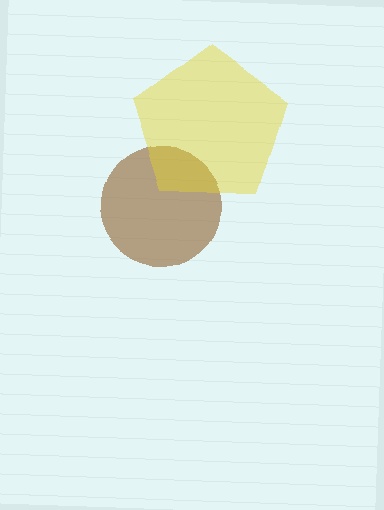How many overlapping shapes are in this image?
There are 2 overlapping shapes in the image.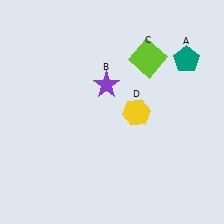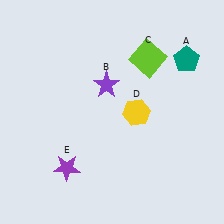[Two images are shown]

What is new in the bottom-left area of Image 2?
A purple star (E) was added in the bottom-left area of Image 2.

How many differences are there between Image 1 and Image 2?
There is 1 difference between the two images.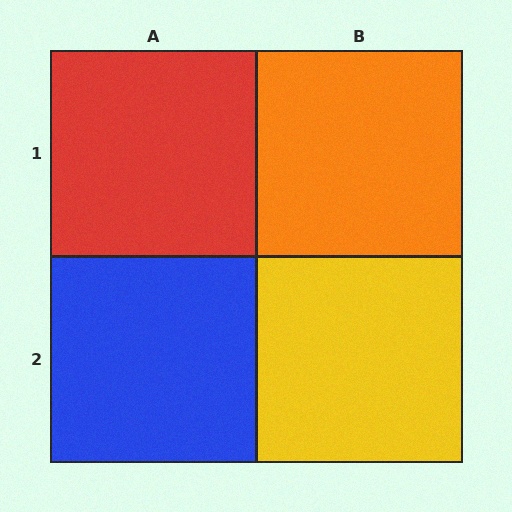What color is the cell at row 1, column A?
Red.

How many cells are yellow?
1 cell is yellow.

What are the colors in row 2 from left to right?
Blue, yellow.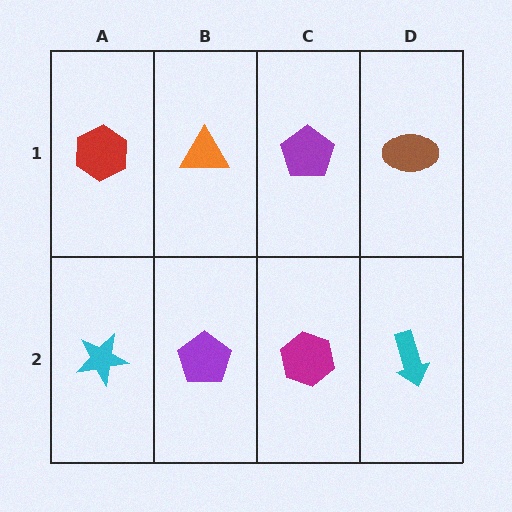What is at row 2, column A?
A cyan star.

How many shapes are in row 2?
4 shapes.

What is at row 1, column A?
A red hexagon.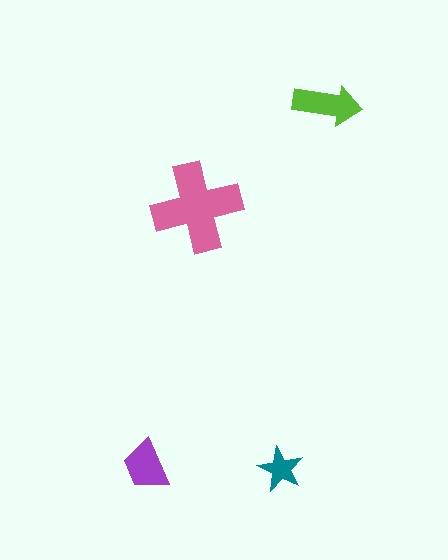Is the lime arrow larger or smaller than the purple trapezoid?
Larger.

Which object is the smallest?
The teal star.